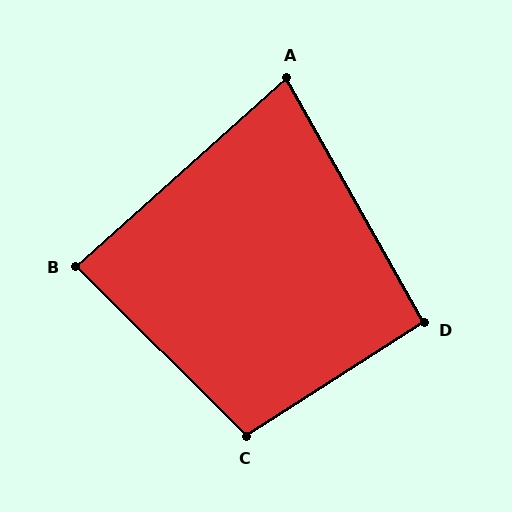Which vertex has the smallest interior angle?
A, at approximately 78 degrees.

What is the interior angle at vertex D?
Approximately 93 degrees (approximately right).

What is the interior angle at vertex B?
Approximately 87 degrees (approximately right).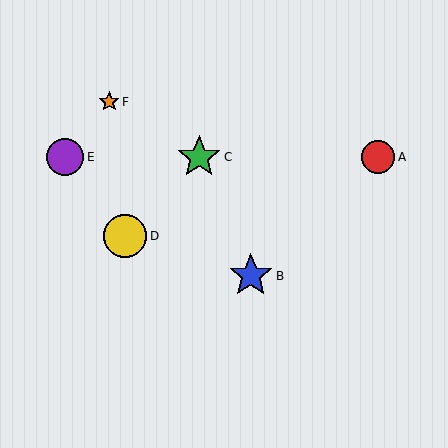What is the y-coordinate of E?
Object E is at y≈157.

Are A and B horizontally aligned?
No, A is at y≈157 and B is at y≈276.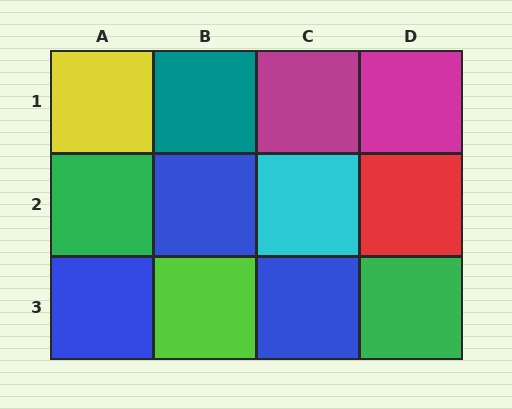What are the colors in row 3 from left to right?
Blue, lime, blue, green.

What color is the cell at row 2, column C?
Cyan.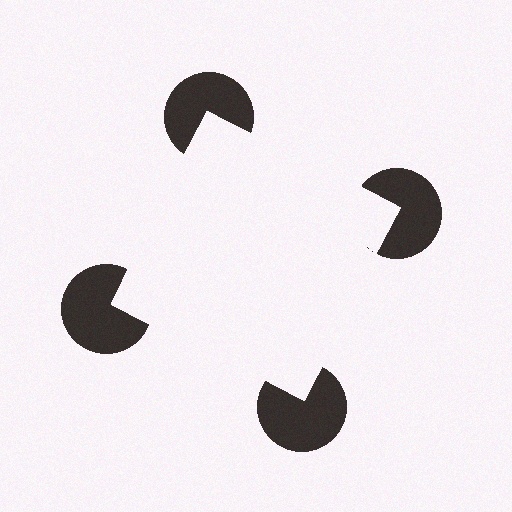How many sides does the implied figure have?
4 sides.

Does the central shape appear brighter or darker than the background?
It typically appears slightly brighter than the background, even though no actual brightness change is drawn.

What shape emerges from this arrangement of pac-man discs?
An illusory square — its edges are inferred from the aligned wedge cuts in the pac-man discs, not physically drawn.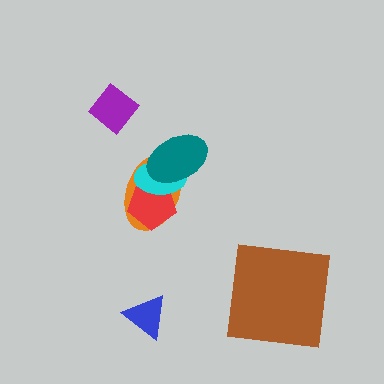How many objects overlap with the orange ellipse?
3 objects overlap with the orange ellipse.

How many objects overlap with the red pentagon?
3 objects overlap with the red pentagon.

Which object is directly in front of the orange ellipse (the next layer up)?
The red pentagon is directly in front of the orange ellipse.